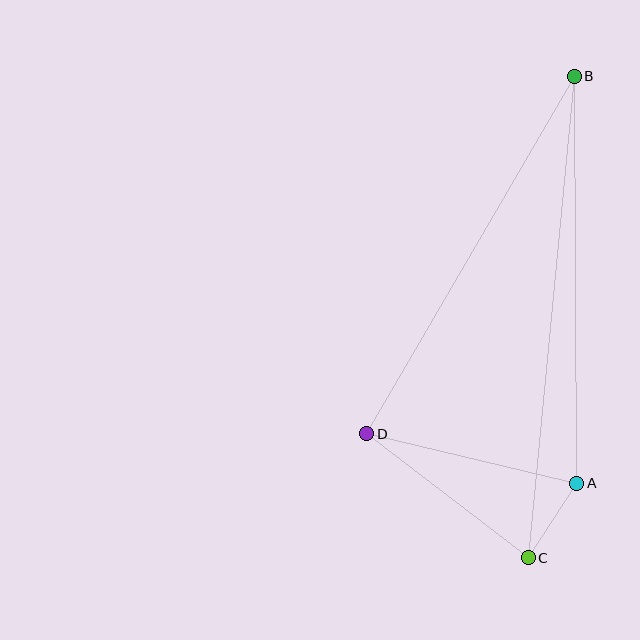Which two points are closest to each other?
Points A and C are closest to each other.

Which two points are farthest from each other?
Points B and C are farthest from each other.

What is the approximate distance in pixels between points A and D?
The distance between A and D is approximately 216 pixels.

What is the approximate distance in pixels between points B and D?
The distance between B and D is approximately 413 pixels.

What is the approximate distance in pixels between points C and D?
The distance between C and D is approximately 204 pixels.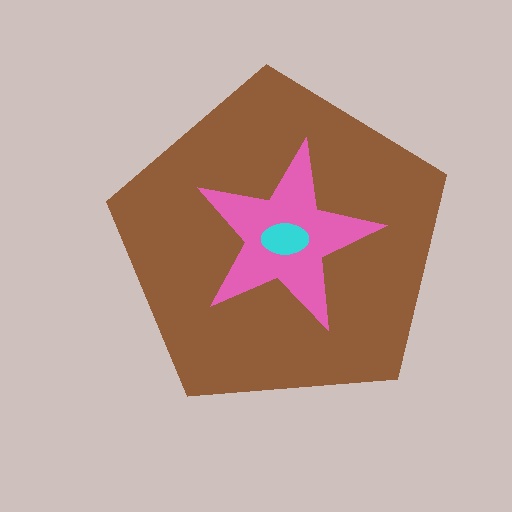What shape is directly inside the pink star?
The cyan ellipse.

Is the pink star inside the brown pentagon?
Yes.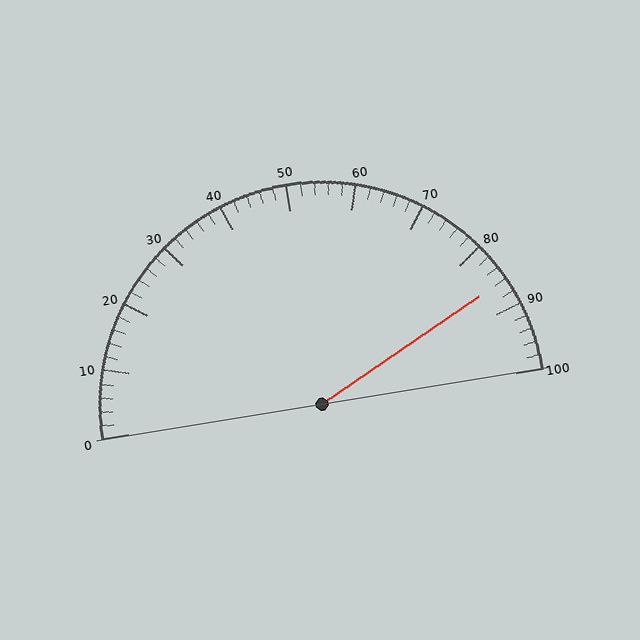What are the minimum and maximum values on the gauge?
The gauge ranges from 0 to 100.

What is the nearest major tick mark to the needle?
The nearest major tick mark is 90.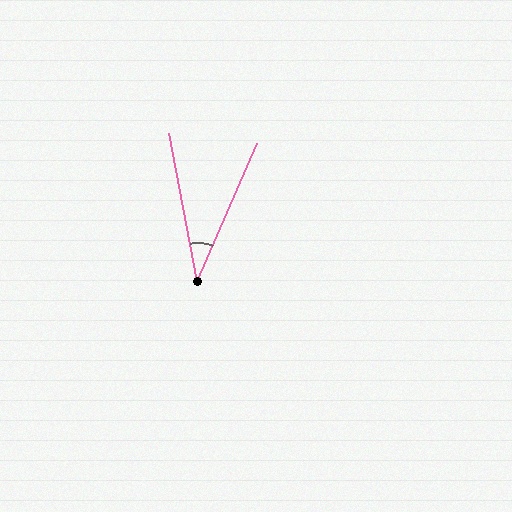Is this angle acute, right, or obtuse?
It is acute.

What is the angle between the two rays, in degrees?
Approximately 34 degrees.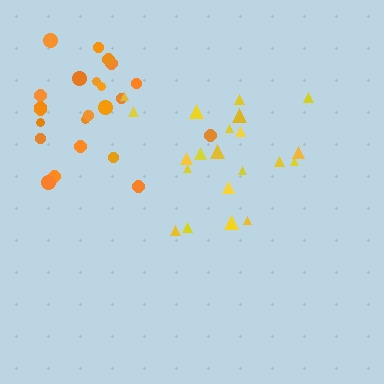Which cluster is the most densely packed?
Orange.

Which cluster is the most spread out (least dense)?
Yellow.